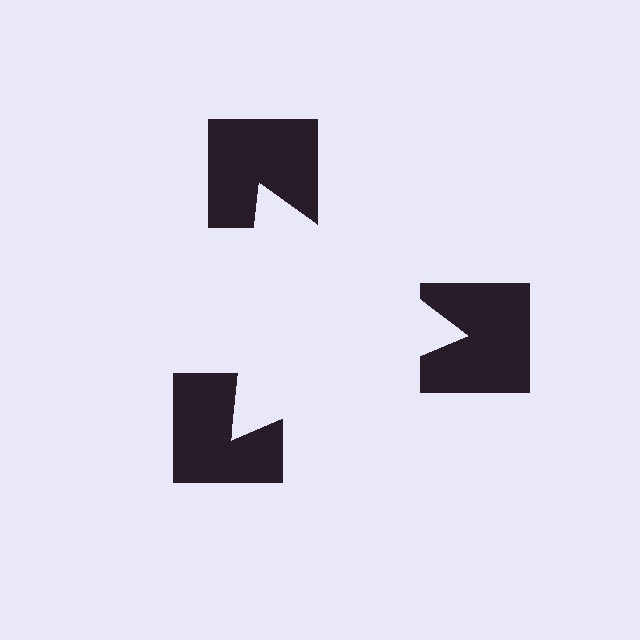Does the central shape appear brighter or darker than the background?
It typically appears slightly brighter than the background, even though no actual brightness change is drawn.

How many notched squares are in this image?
There are 3 — one at each vertex of the illusory triangle.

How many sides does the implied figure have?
3 sides.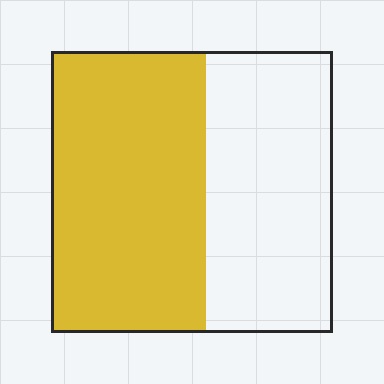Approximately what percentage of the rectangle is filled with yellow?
Approximately 55%.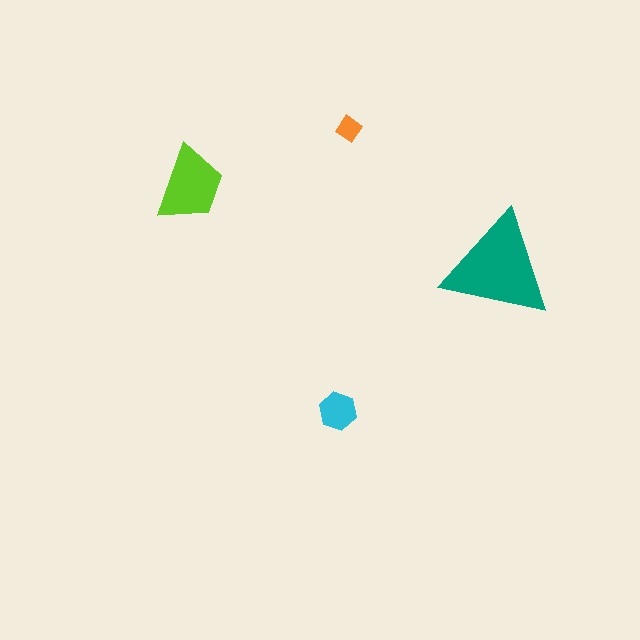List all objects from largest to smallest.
The teal triangle, the lime trapezoid, the cyan hexagon, the orange diamond.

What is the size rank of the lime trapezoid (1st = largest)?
2nd.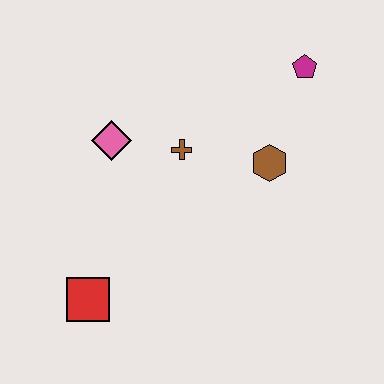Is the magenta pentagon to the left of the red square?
No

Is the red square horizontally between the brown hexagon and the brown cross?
No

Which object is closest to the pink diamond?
The brown cross is closest to the pink diamond.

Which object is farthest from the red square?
The magenta pentagon is farthest from the red square.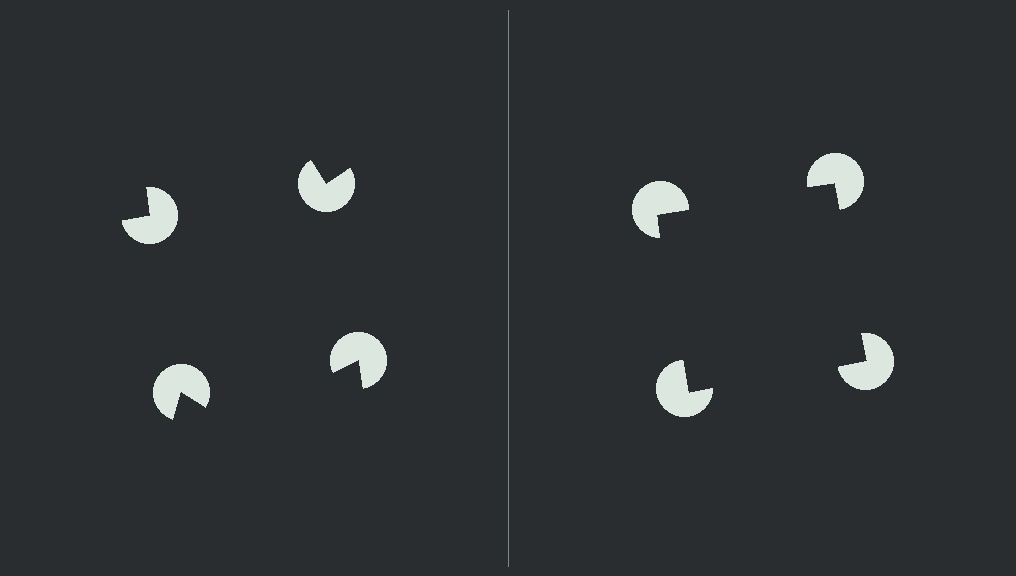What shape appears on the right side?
An illusory square.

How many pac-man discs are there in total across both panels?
8 — 4 on each side.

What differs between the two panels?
The pac-man discs are positioned identically on both sides; only the wedge orientations differ. On the right they align to a square; on the left they are misaligned.